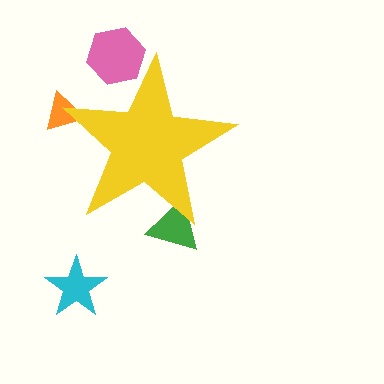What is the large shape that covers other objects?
A yellow star.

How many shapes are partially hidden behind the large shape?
3 shapes are partially hidden.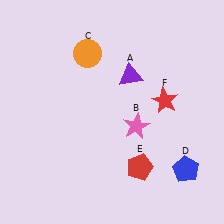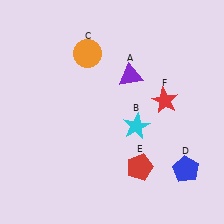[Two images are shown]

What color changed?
The star (B) changed from pink in Image 1 to cyan in Image 2.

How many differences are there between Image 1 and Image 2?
There is 1 difference between the two images.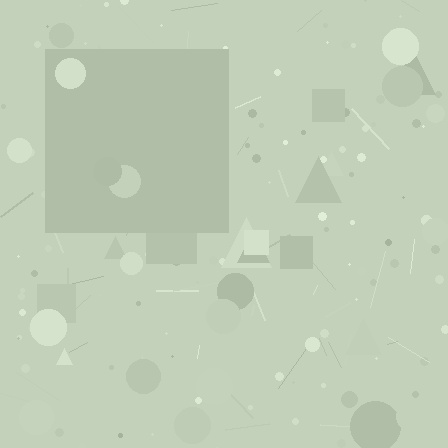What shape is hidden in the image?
A square is hidden in the image.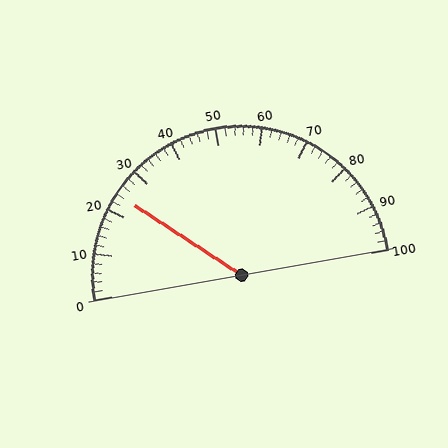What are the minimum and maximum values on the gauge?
The gauge ranges from 0 to 100.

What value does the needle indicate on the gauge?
The needle indicates approximately 24.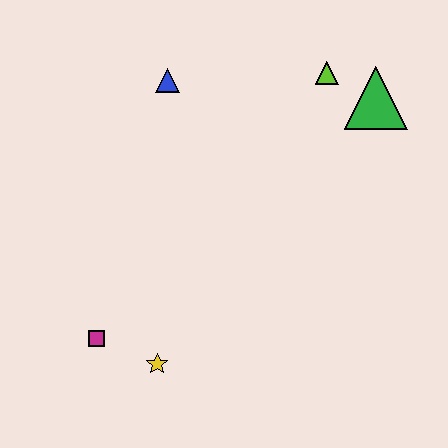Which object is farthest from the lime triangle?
The magenta square is farthest from the lime triangle.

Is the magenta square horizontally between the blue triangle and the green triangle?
No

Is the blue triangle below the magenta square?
No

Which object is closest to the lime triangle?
The green triangle is closest to the lime triangle.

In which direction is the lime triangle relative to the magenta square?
The lime triangle is above the magenta square.